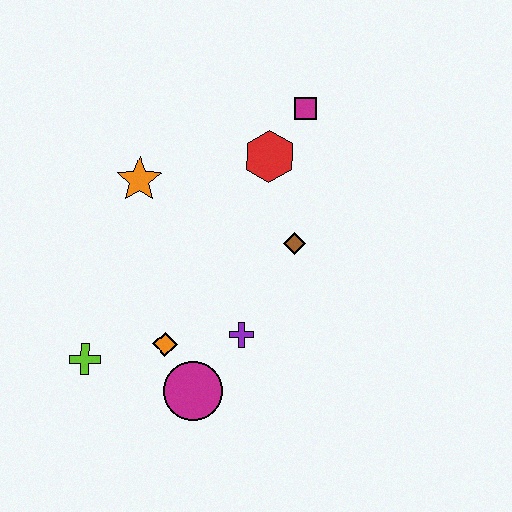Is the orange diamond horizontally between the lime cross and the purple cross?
Yes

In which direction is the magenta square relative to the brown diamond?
The magenta square is above the brown diamond.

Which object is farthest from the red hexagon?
The lime cross is farthest from the red hexagon.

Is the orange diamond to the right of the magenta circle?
No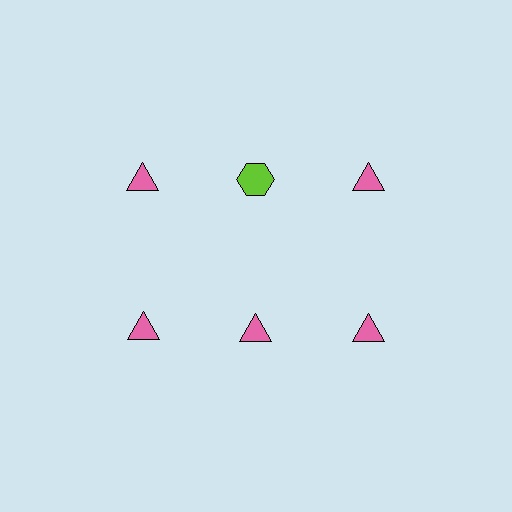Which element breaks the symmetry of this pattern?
The lime hexagon in the top row, second from left column breaks the symmetry. All other shapes are pink triangles.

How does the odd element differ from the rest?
It differs in both color (lime instead of pink) and shape (hexagon instead of triangle).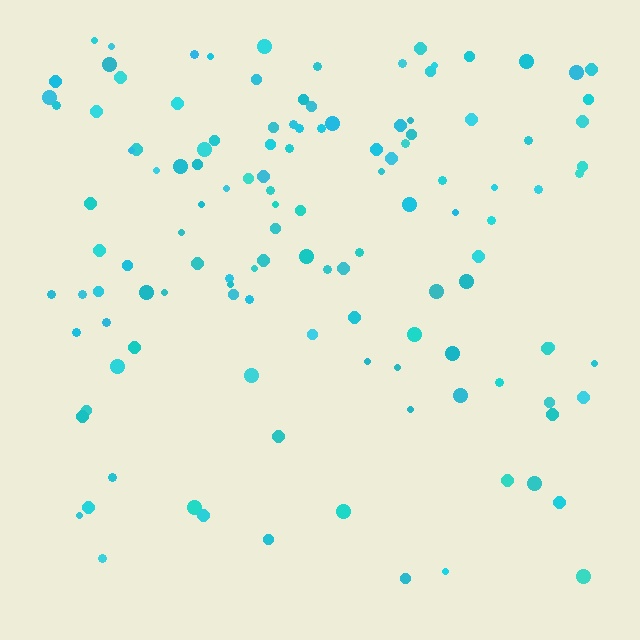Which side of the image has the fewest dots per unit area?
The bottom.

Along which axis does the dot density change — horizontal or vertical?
Vertical.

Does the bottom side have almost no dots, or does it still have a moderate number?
Still a moderate number, just noticeably fewer than the top.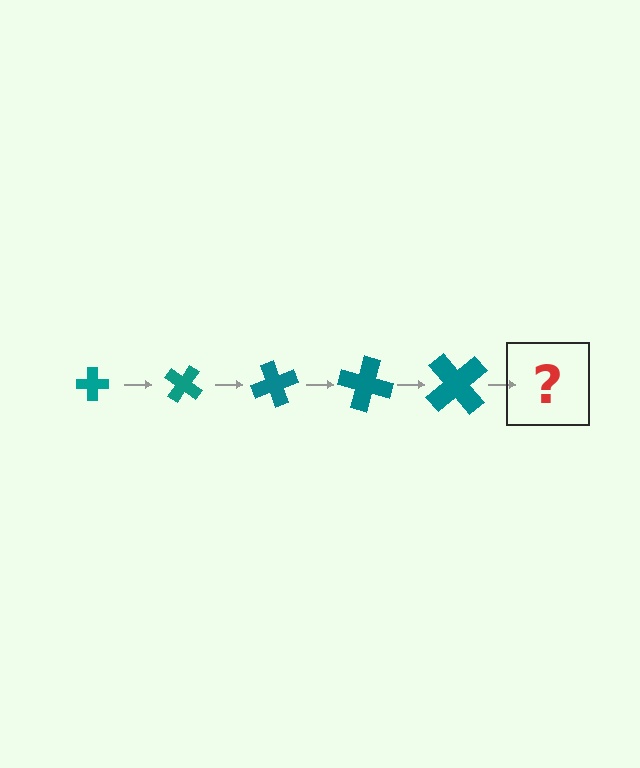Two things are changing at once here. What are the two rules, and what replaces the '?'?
The two rules are that the cross grows larger each step and it rotates 35 degrees each step. The '?' should be a cross, larger than the previous one and rotated 175 degrees from the start.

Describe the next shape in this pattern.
It should be a cross, larger than the previous one and rotated 175 degrees from the start.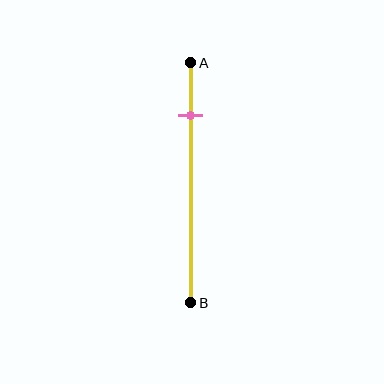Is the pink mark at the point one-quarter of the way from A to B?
Yes, the mark is approximately at the one-quarter point.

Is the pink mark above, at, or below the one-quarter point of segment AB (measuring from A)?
The pink mark is approximately at the one-quarter point of segment AB.